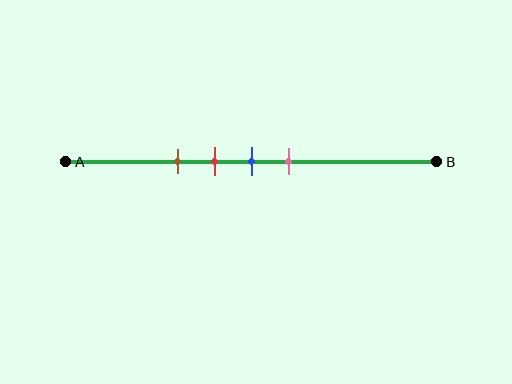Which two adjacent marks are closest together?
The red and blue marks are the closest adjacent pair.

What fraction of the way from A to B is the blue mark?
The blue mark is approximately 50% (0.5) of the way from A to B.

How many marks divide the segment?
There are 4 marks dividing the segment.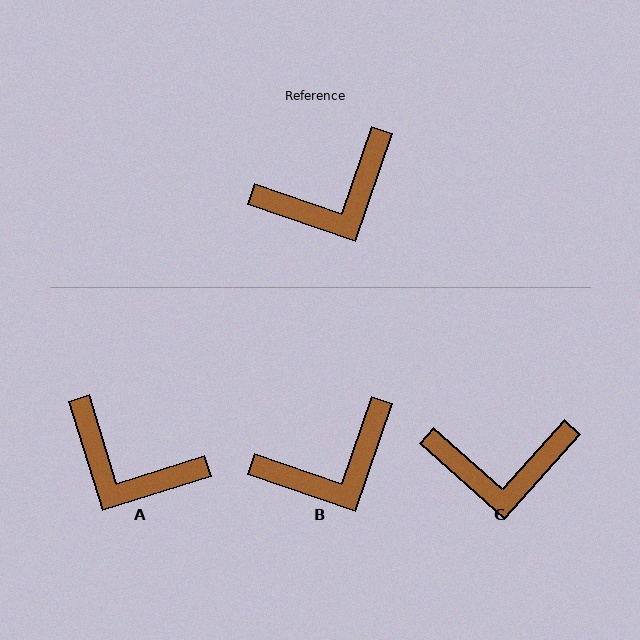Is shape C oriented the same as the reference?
No, it is off by about 23 degrees.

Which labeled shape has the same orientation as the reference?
B.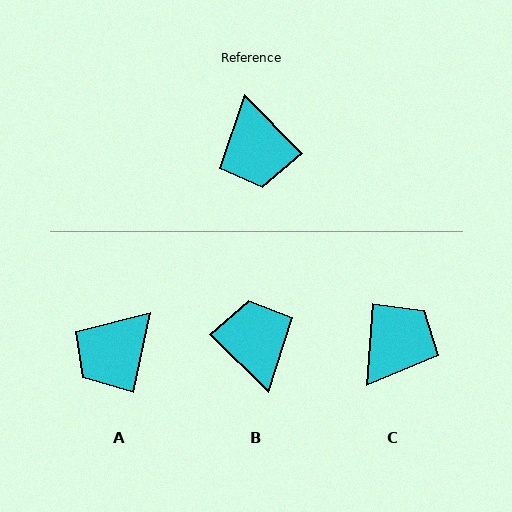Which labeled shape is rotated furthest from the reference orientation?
B, about 179 degrees away.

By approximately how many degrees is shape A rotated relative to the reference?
Approximately 57 degrees clockwise.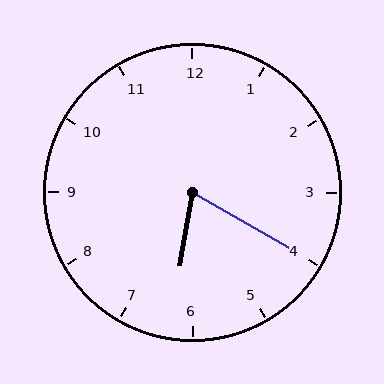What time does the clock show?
6:20.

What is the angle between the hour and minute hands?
Approximately 70 degrees.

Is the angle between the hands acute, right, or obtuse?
It is acute.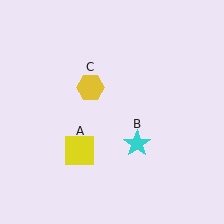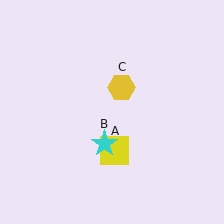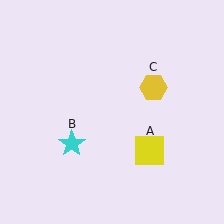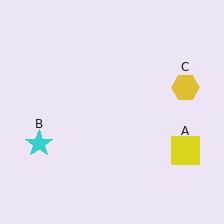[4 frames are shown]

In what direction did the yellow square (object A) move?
The yellow square (object A) moved right.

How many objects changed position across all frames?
3 objects changed position: yellow square (object A), cyan star (object B), yellow hexagon (object C).